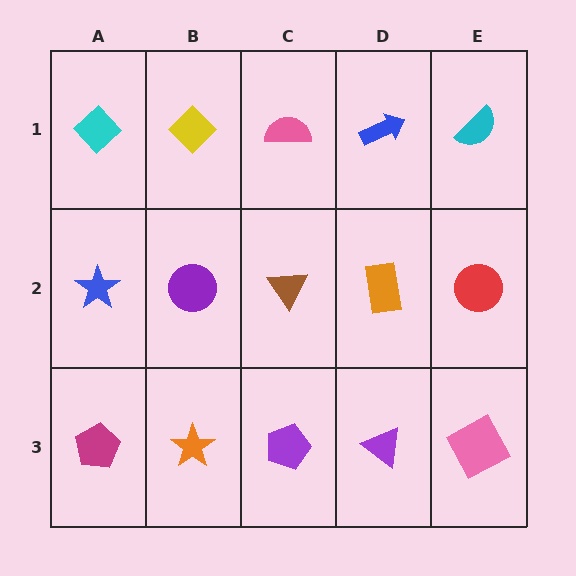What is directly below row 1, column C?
A brown triangle.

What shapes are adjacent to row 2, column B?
A yellow diamond (row 1, column B), an orange star (row 3, column B), a blue star (row 2, column A), a brown triangle (row 2, column C).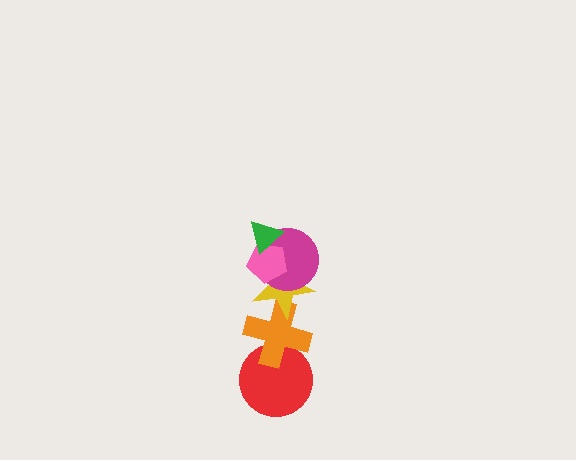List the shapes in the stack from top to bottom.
From top to bottom: the green triangle, the pink pentagon, the magenta circle, the yellow star, the orange cross, the red circle.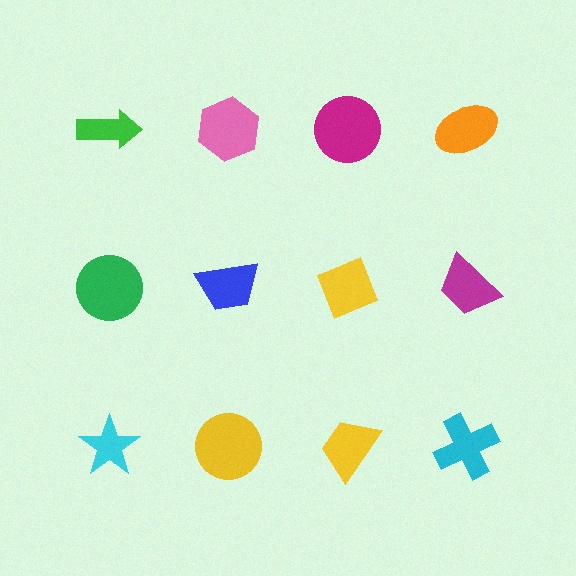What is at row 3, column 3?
A yellow trapezoid.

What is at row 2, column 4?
A magenta trapezoid.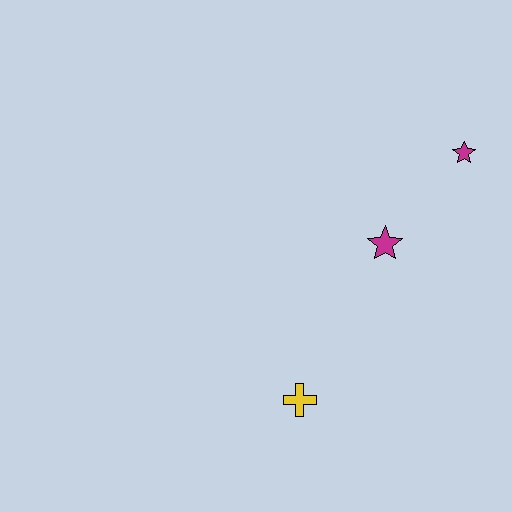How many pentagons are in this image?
There are no pentagons.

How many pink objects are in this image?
There are no pink objects.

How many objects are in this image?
There are 3 objects.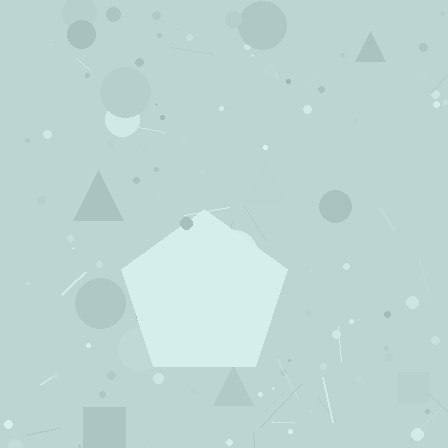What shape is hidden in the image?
A pentagon is hidden in the image.